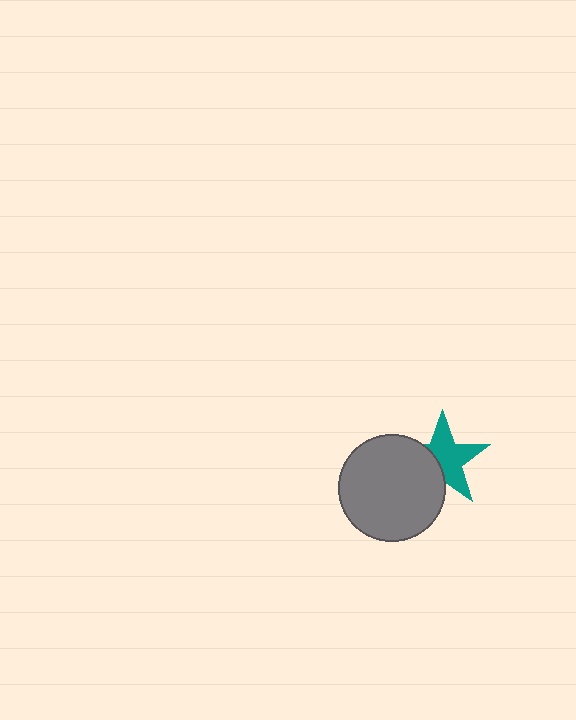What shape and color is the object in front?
The object in front is a gray circle.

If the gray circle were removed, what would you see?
You would see the complete teal star.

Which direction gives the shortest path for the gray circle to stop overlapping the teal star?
Moving toward the lower-left gives the shortest separation.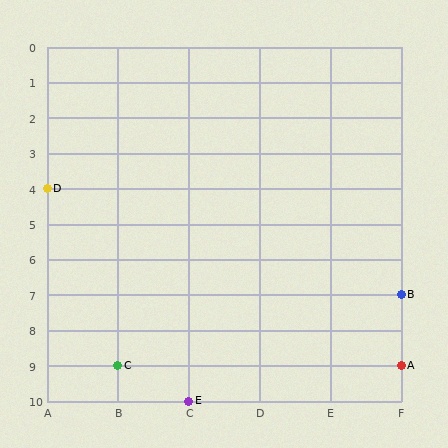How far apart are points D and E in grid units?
Points D and E are 2 columns and 6 rows apart (about 6.3 grid units diagonally).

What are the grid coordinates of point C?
Point C is at grid coordinates (B, 9).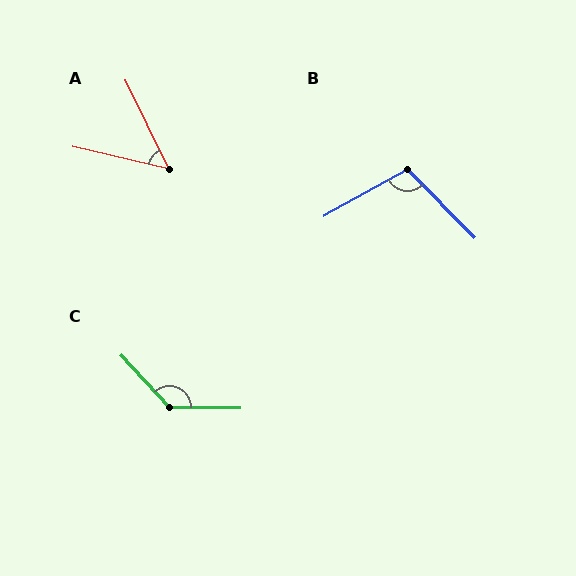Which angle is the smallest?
A, at approximately 51 degrees.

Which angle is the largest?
C, at approximately 133 degrees.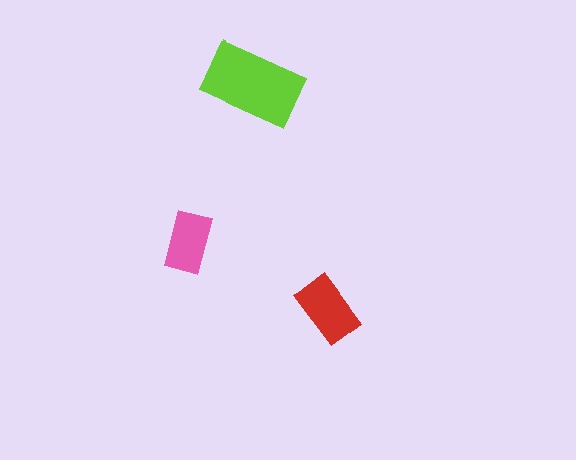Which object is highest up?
The lime rectangle is topmost.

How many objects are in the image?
There are 3 objects in the image.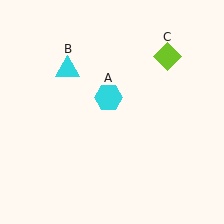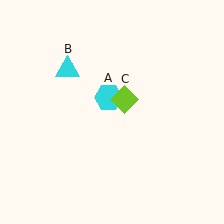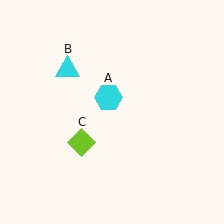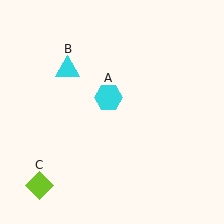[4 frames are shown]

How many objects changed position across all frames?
1 object changed position: lime diamond (object C).